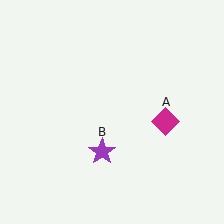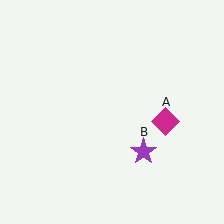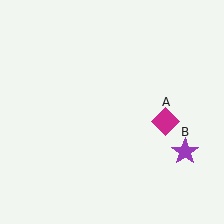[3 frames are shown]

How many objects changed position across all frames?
1 object changed position: purple star (object B).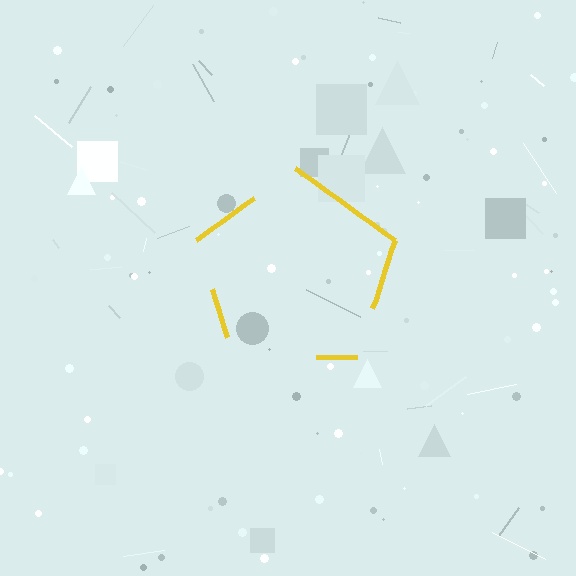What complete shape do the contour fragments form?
The contour fragments form a pentagon.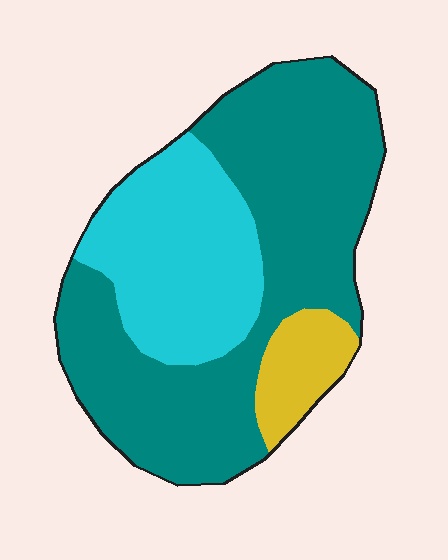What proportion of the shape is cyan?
Cyan covers roughly 30% of the shape.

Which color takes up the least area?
Yellow, at roughly 10%.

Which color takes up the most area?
Teal, at roughly 60%.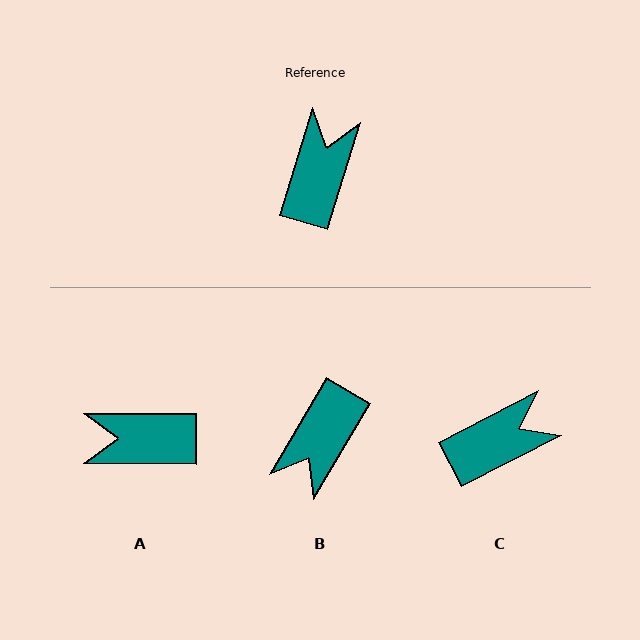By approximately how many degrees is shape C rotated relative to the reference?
Approximately 46 degrees clockwise.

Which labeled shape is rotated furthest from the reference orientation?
B, about 166 degrees away.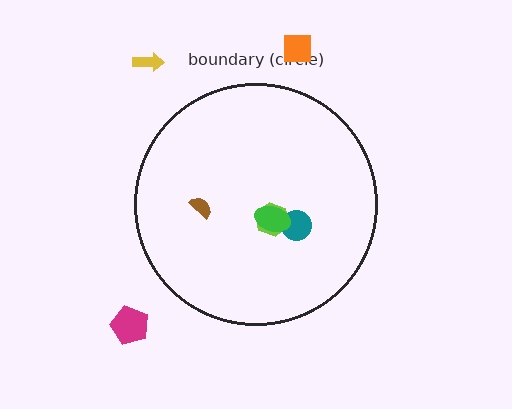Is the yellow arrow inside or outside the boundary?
Outside.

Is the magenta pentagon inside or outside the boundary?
Outside.